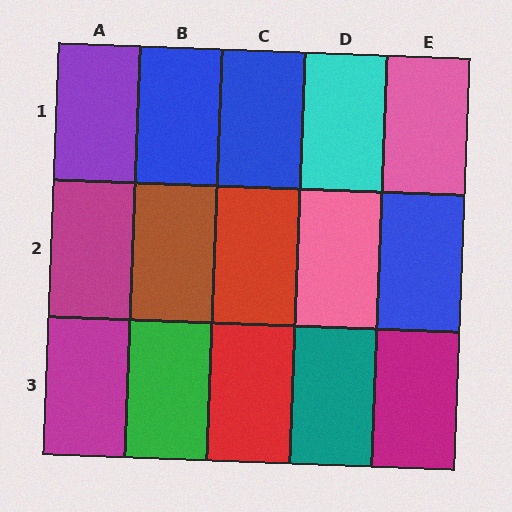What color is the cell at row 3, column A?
Magenta.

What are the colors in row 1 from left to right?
Purple, blue, blue, cyan, pink.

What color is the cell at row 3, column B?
Green.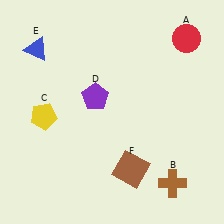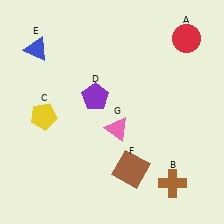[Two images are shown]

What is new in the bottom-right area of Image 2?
A pink triangle (G) was added in the bottom-right area of Image 2.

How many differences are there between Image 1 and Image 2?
There is 1 difference between the two images.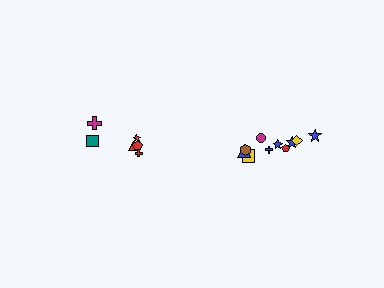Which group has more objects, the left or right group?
The right group.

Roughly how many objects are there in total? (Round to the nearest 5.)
Roughly 15 objects in total.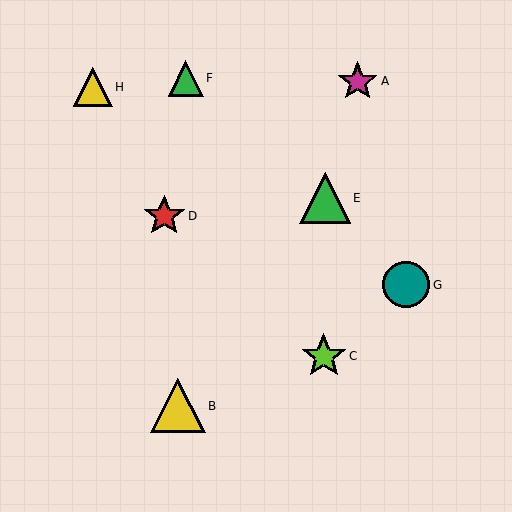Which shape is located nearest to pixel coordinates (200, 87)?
The green triangle (labeled F) at (186, 78) is nearest to that location.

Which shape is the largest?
The yellow triangle (labeled B) is the largest.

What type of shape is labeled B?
Shape B is a yellow triangle.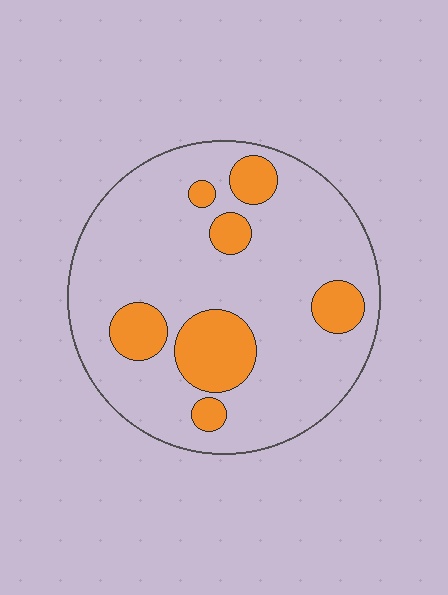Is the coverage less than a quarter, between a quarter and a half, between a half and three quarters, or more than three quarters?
Less than a quarter.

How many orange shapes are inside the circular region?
7.